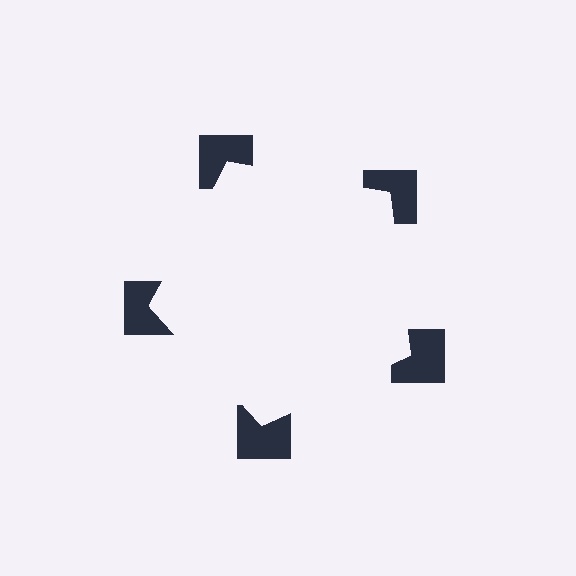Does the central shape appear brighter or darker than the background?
It typically appears slightly brighter than the background, even though no actual brightness change is drawn.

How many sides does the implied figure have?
5 sides.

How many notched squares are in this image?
There are 5 — one at each vertex of the illusory pentagon.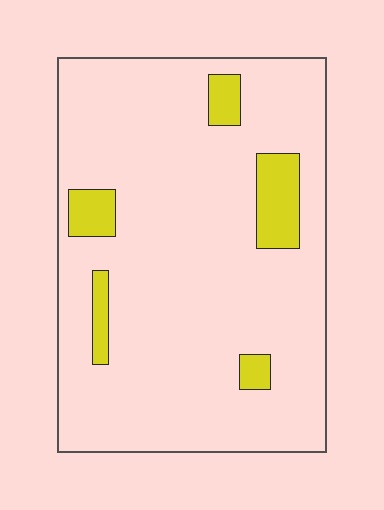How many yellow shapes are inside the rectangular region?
5.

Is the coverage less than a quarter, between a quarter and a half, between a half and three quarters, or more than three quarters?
Less than a quarter.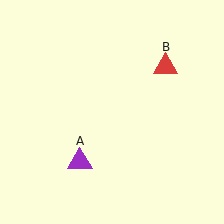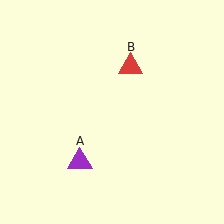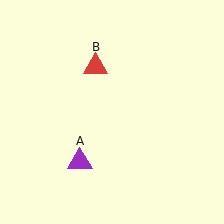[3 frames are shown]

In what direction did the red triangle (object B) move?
The red triangle (object B) moved left.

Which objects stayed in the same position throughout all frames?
Purple triangle (object A) remained stationary.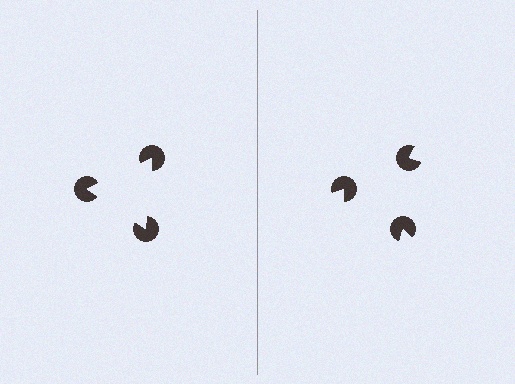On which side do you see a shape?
An illusory triangle appears on the left side. On the right side the wedge cuts are rotated, so no coherent shape forms.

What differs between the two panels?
The pac-man discs are positioned identically on both sides; only the wedge orientations differ. On the left they align to a triangle; on the right they are misaligned.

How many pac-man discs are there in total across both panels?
6 — 3 on each side.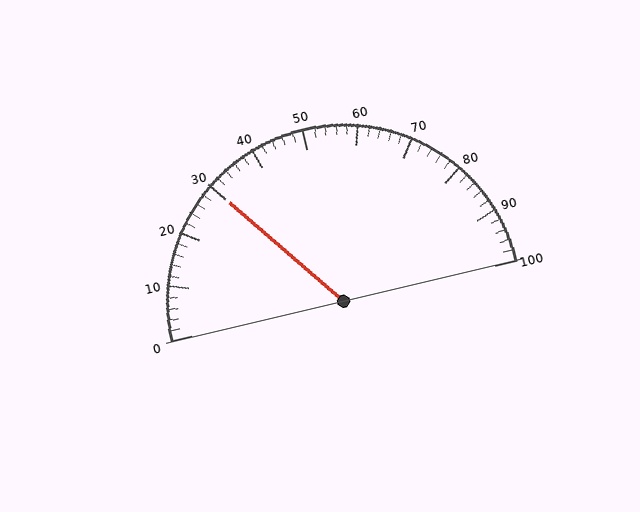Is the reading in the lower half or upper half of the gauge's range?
The reading is in the lower half of the range (0 to 100).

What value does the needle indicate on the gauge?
The needle indicates approximately 30.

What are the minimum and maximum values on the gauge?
The gauge ranges from 0 to 100.